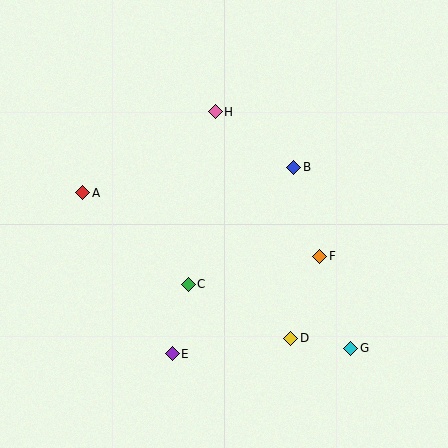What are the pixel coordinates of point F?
Point F is at (320, 256).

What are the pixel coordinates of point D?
Point D is at (291, 338).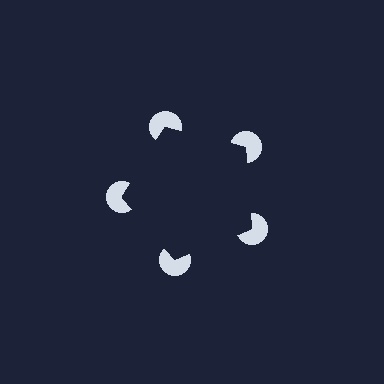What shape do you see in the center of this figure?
An illusory pentagon — its edges are inferred from the aligned wedge cuts in the pac-man discs, not physically drawn.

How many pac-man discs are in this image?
There are 5 — one at each vertex of the illusory pentagon.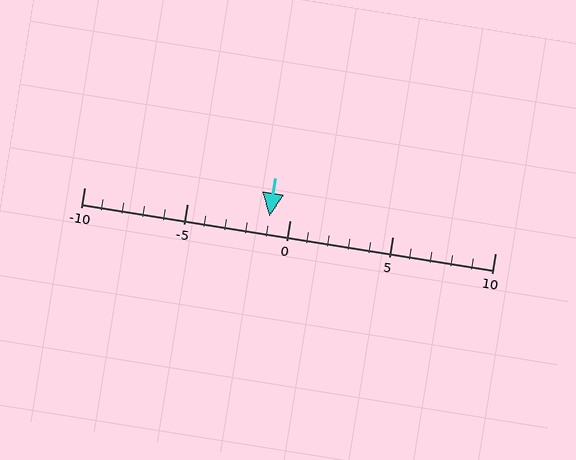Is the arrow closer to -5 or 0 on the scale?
The arrow is closer to 0.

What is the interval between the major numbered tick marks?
The major tick marks are spaced 5 units apart.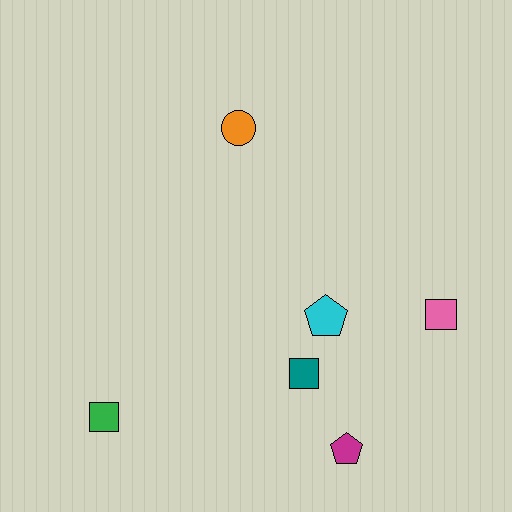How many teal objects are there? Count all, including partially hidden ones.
There is 1 teal object.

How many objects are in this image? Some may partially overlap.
There are 6 objects.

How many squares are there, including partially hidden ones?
There are 3 squares.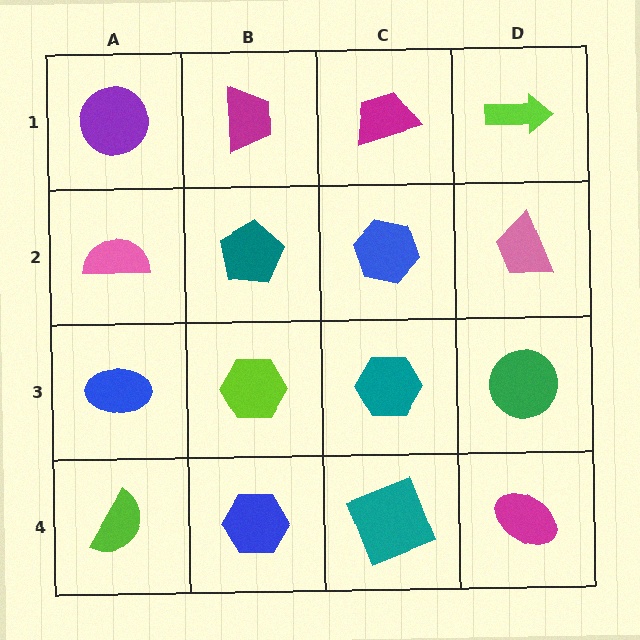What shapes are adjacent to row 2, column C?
A magenta trapezoid (row 1, column C), a teal hexagon (row 3, column C), a teal pentagon (row 2, column B), a pink trapezoid (row 2, column D).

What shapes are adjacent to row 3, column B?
A teal pentagon (row 2, column B), a blue hexagon (row 4, column B), a blue ellipse (row 3, column A), a teal hexagon (row 3, column C).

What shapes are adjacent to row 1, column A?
A pink semicircle (row 2, column A), a magenta trapezoid (row 1, column B).